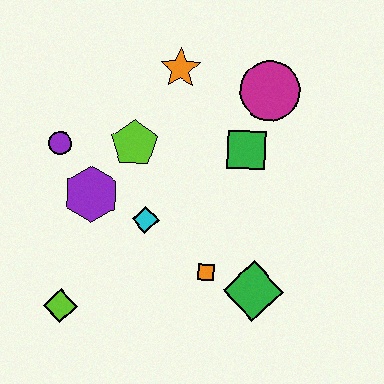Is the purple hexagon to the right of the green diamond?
No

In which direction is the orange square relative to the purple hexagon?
The orange square is to the right of the purple hexagon.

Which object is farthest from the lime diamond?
The magenta circle is farthest from the lime diamond.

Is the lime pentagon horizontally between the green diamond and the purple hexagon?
Yes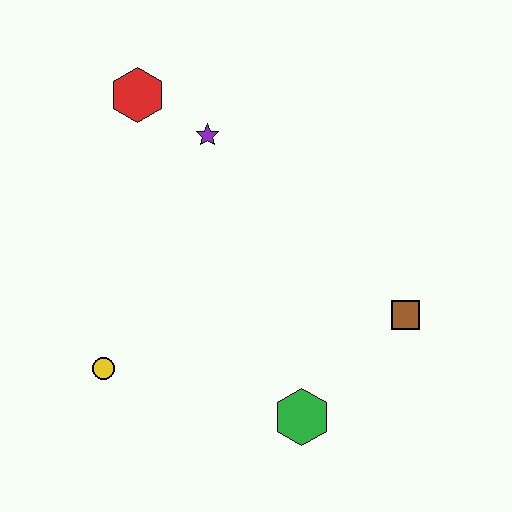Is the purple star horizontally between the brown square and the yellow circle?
Yes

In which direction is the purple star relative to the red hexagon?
The purple star is to the right of the red hexagon.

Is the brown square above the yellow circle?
Yes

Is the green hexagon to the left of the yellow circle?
No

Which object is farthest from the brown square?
The red hexagon is farthest from the brown square.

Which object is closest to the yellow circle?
The green hexagon is closest to the yellow circle.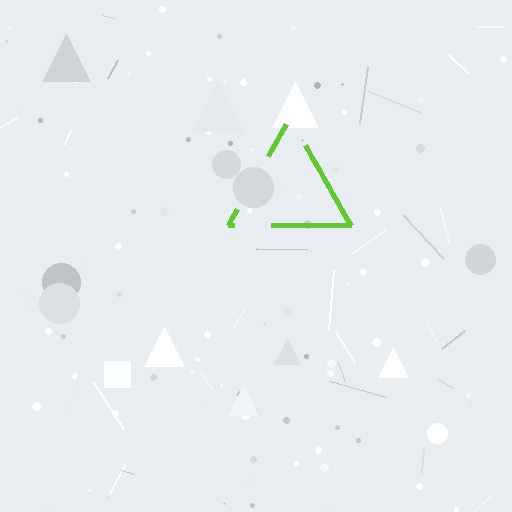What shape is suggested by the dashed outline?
The dashed outline suggests a triangle.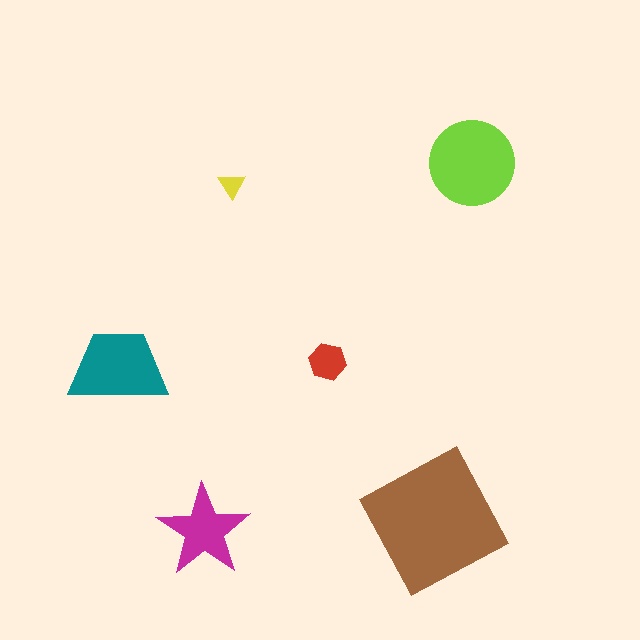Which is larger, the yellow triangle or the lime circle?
The lime circle.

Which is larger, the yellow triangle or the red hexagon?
The red hexagon.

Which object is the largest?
The brown square.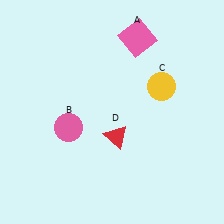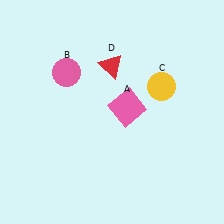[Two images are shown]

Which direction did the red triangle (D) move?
The red triangle (D) moved up.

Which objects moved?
The objects that moved are: the pink square (A), the pink circle (B), the red triangle (D).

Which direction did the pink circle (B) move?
The pink circle (B) moved up.